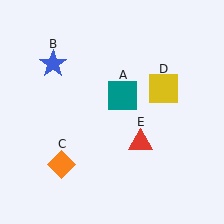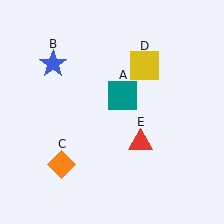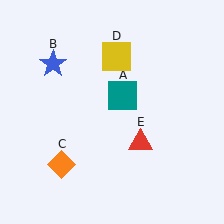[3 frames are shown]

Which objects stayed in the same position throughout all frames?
Teal square (object A) and blue star (object B) and orange diamond (object C) and red triangle (object E) remained stationary.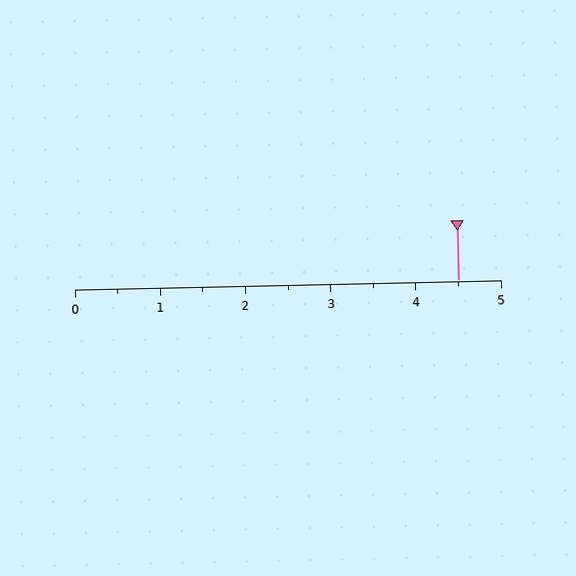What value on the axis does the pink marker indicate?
The marker indicates approximately 4.5.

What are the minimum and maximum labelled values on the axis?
The axis runs from 0 to 5.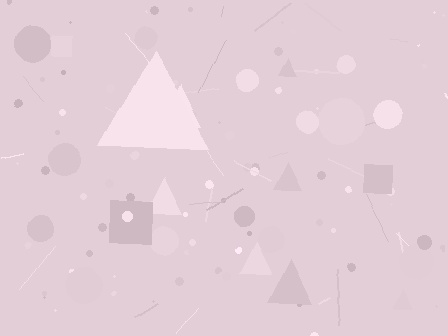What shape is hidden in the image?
A triangle is hidden in the image.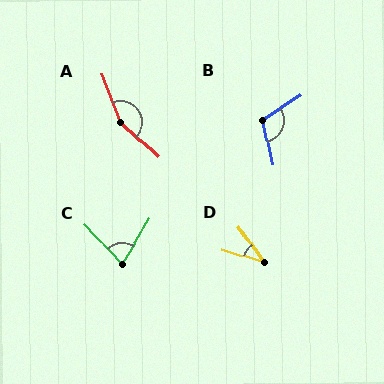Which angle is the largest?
A, at approximately 155 degrees.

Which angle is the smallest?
D, at approximately 37 degrees.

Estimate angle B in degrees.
Approximately 112 degrees.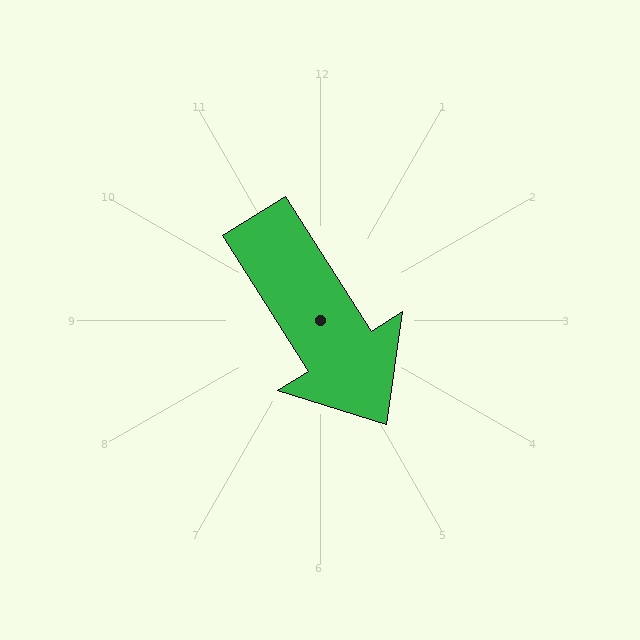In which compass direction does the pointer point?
Southeast.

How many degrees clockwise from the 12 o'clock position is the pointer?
Approximately 148 degrees.